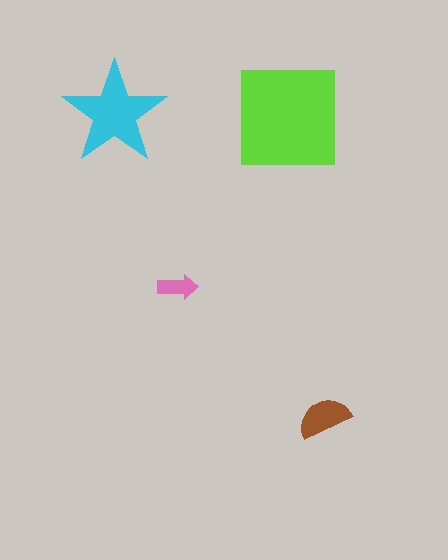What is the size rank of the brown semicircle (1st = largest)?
3rd.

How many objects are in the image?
There are 4 objects in the image.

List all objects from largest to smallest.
The lime square, the cyan star, the brown semicircle, the pink arrow.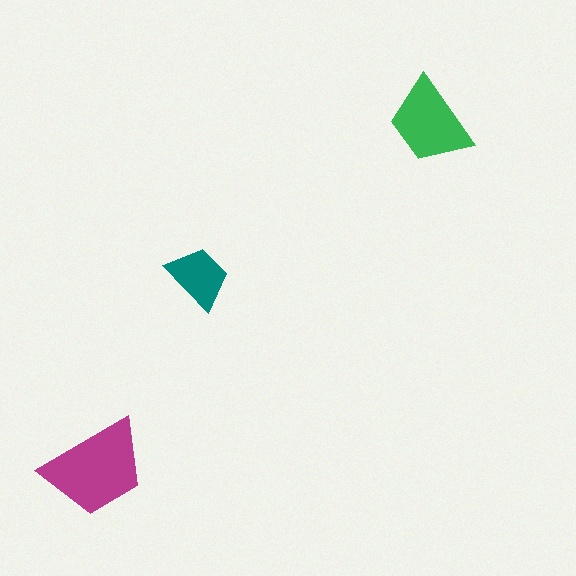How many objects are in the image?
There are 3 objects in the image.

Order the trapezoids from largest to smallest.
the magenta one, the green one, the teal one.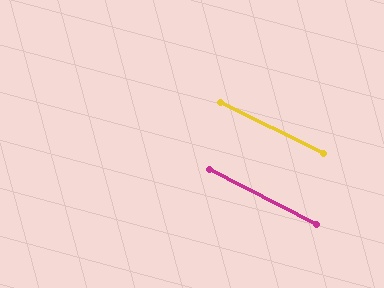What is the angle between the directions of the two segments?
Approximately 1 degree.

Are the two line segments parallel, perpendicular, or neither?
Parallel — their directions differ by only 1.0°.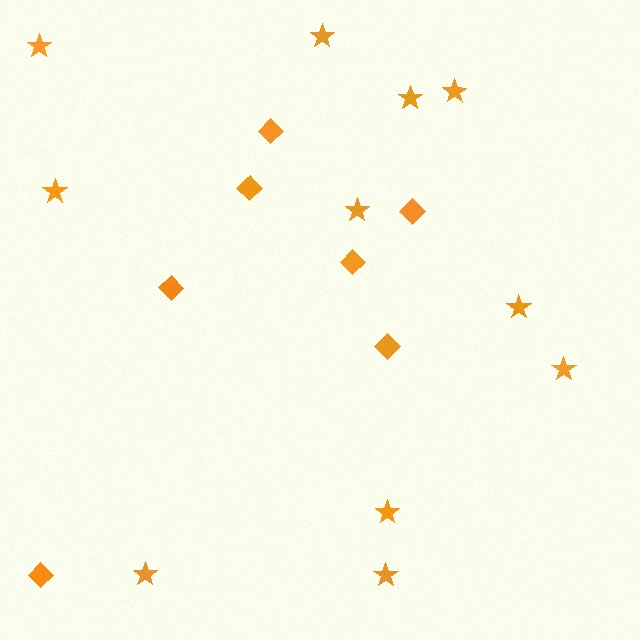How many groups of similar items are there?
There are 2 groups: one group of stars (11) and one group of diamonds (7).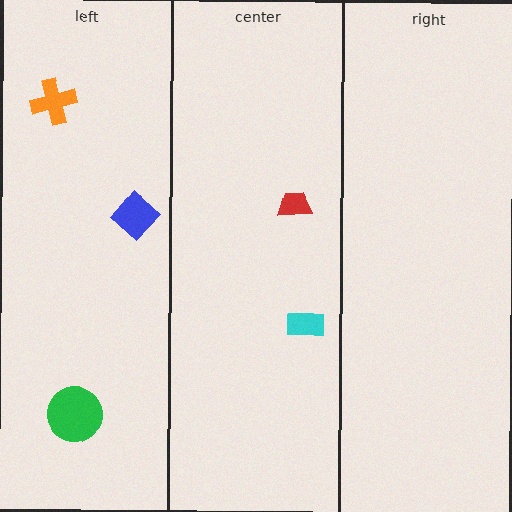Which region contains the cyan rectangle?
The center region.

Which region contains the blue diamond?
The left region.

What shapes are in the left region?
The orange cross, the green circle, the blue diamond.